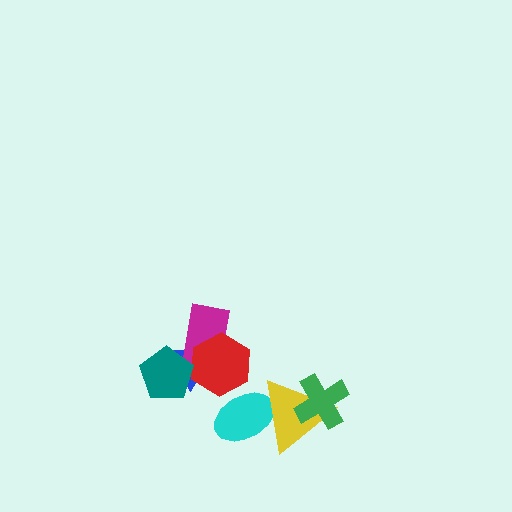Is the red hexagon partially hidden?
Yes, it is partially covered by another shape.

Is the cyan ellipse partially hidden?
Yes, it is partially covered by another shape.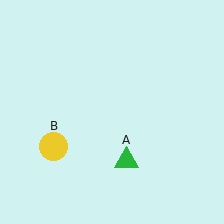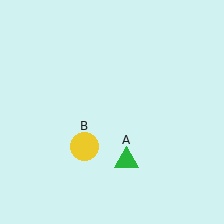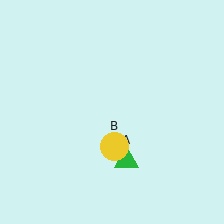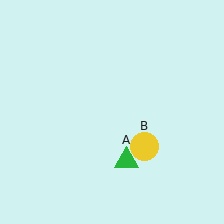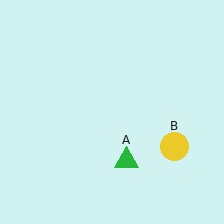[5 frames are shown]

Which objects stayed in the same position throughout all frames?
Green triangle (object A) remained stationary.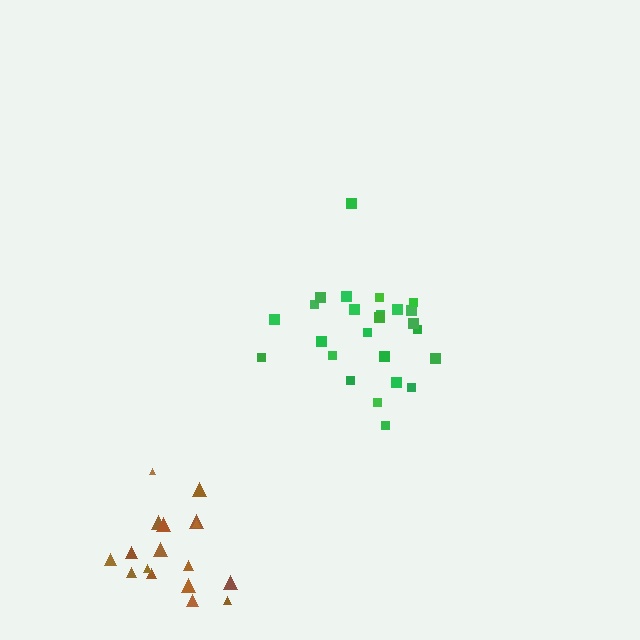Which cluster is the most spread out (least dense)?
Green.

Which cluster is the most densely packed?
Brown.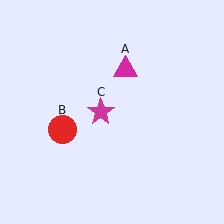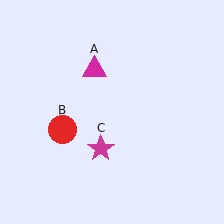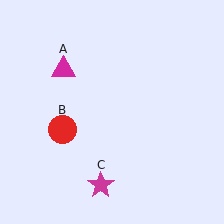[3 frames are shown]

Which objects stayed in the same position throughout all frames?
Red circle (object B) remained stationary.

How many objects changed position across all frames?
2 objects changed position: magenta triangle (object A), magenta star (object C).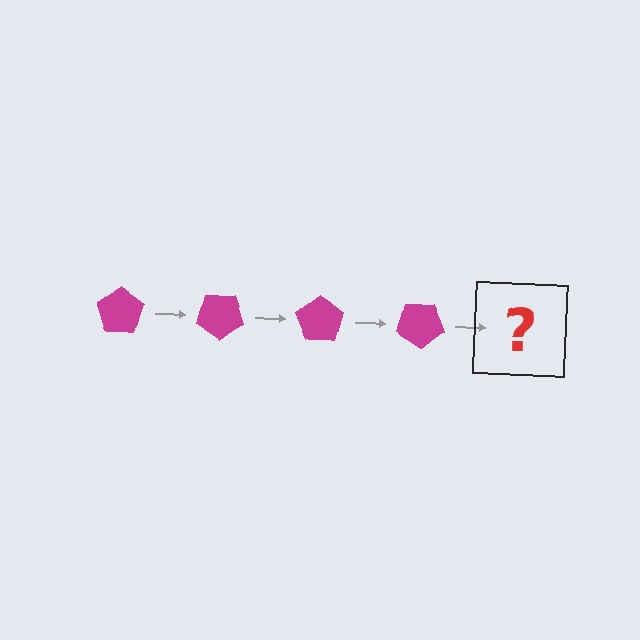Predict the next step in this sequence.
The next step is a magenta pentagon rotated 140 degrees.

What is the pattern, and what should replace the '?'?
The pattern is that the pentagon rotates 35 degrees each step. The '?' should be a magenta pentagon rotated 140 degrees.